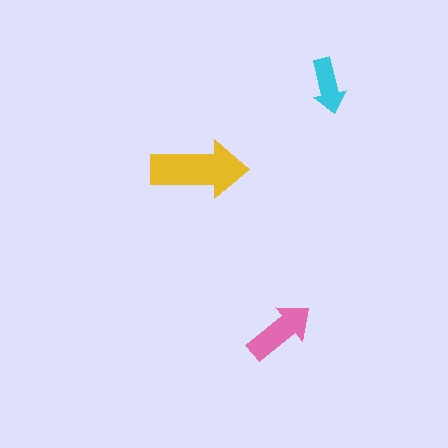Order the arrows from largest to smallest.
the yellow one, the pink one, the cyan one.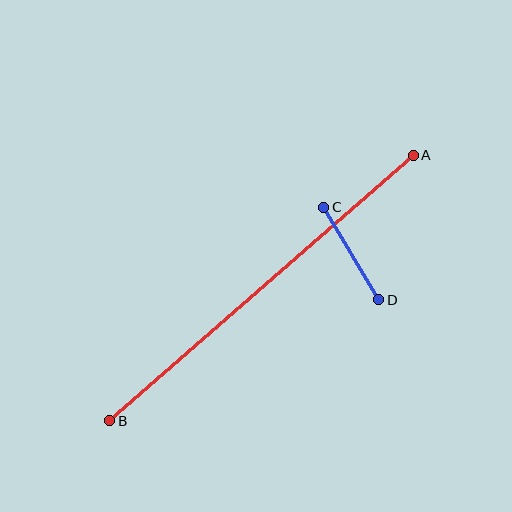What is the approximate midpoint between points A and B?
The midpoint is at approximately (262, 288) pixels.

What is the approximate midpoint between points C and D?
The midpoint is at approximately (351, 253) pixels.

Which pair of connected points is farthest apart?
Points A and B are farthest apart.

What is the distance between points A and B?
The distance is approximately 403 pixels.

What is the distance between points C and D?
The distance is approximately 107 pixels.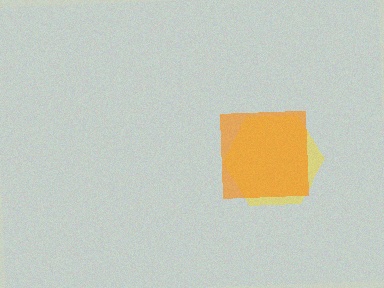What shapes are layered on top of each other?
The layered shapes are: a yellow hexagon, an orange square.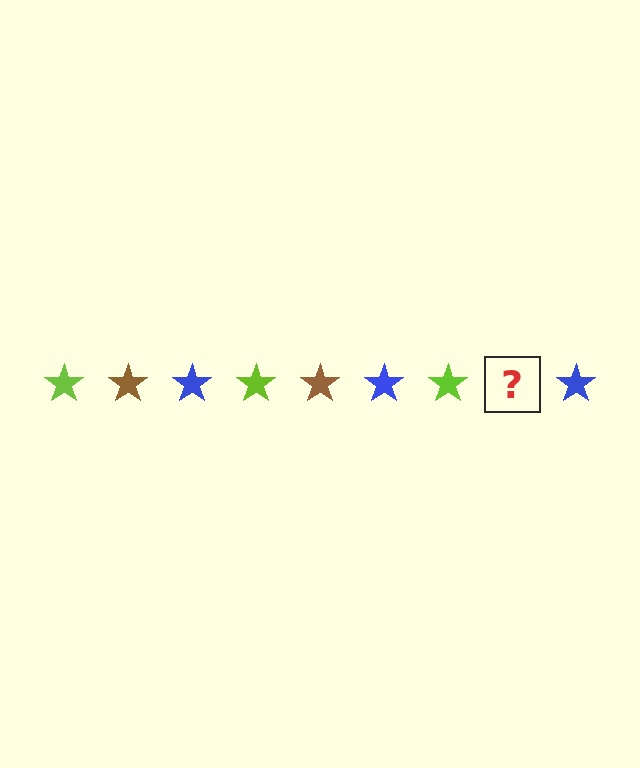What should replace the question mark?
The question mark should be replaced with a brown star.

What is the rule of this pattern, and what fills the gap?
The rule is that the pattern cycles through lime, brown, blue stars. The gap should be filled with a brown star.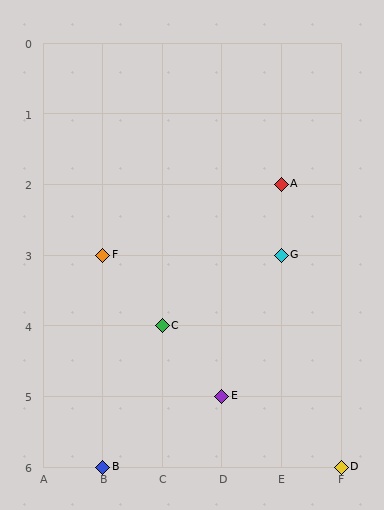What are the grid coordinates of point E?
Point E is at grid coordinates (D, 5).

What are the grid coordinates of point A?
Point A is at grid coordinates (E, 2).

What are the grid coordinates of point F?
Point F is at grid coordinates (B, 3).